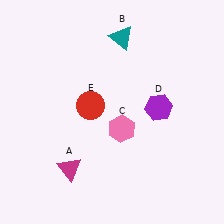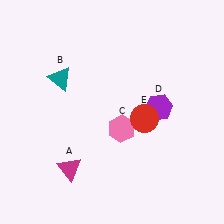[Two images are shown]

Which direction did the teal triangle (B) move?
The teal triangle (B) moved left.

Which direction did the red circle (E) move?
The red circle (E) moved right.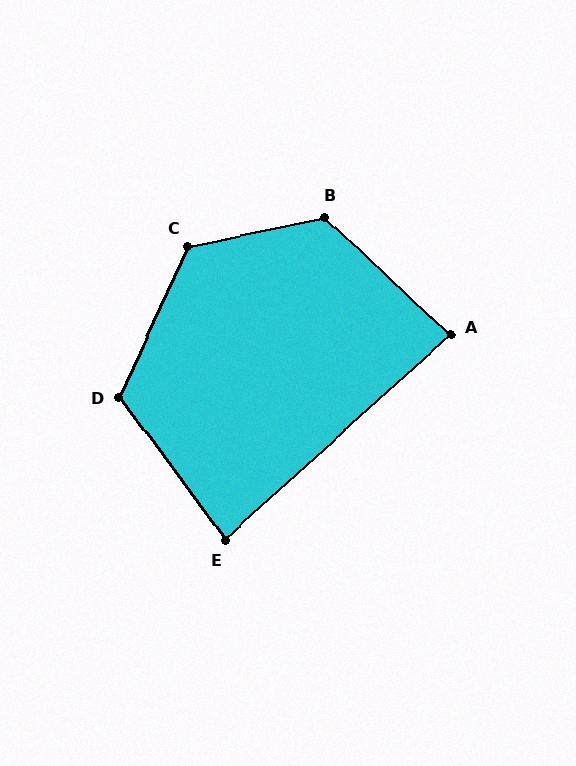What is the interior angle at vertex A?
Approximately 85 degrees (approximately right).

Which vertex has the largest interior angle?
C, at approximately 126 degrees.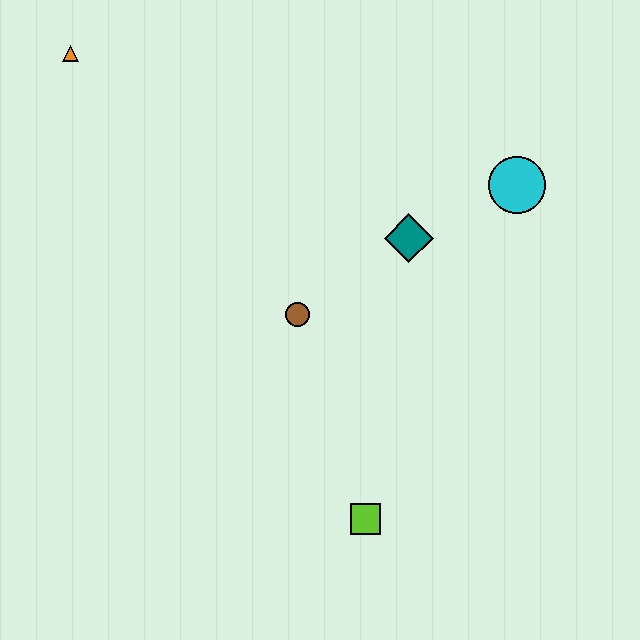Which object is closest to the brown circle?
The teal diamond is closest to the brown circle.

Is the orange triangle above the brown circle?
Yes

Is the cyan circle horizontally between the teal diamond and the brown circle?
No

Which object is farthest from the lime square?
The orange triangle is farthest from the lime square.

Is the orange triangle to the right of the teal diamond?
No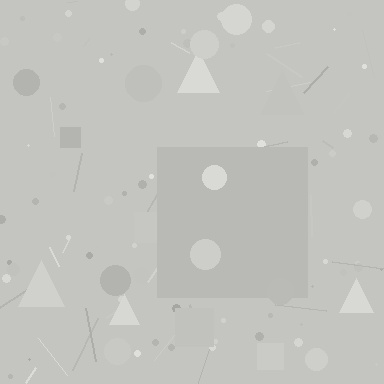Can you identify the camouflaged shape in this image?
The camouflaged shape is a square.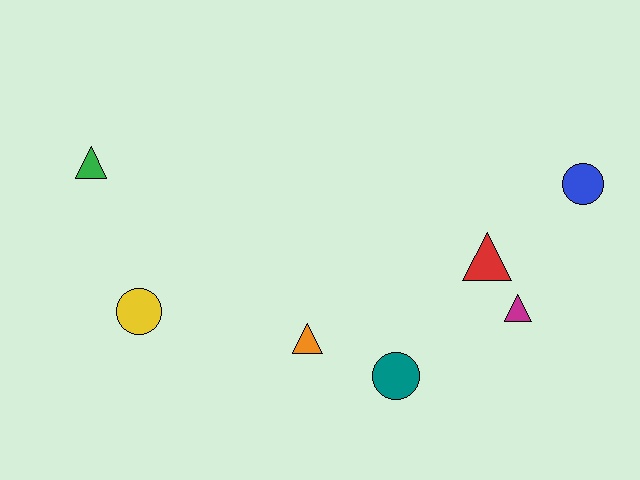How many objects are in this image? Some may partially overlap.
There are 7 objects.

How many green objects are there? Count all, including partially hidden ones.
There is 1 green object.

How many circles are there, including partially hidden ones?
There are 3 circles.